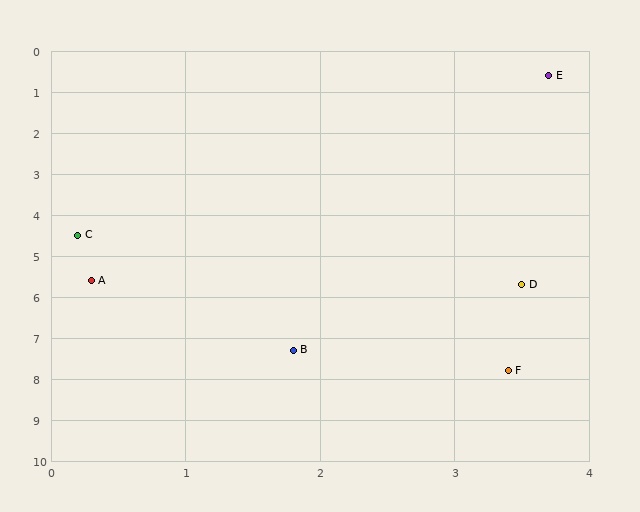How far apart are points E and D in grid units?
Points E and D are about 5.1 grid units apart.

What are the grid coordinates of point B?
Point B is at approximately (1.8, 7.3).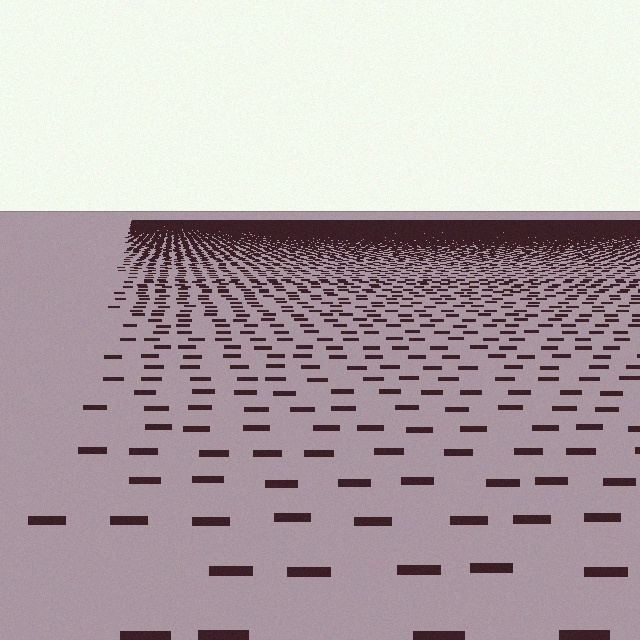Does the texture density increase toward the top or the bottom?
Density increases toward the top.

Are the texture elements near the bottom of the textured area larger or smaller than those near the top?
Larger. Near the bottom, elements are closer to the viewer and appear at a bigger on-screen size.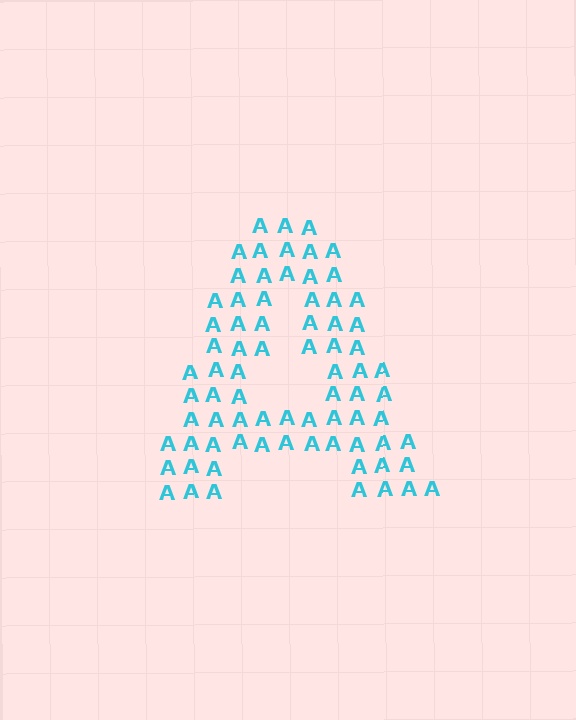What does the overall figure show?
The overall figure shows the letter A.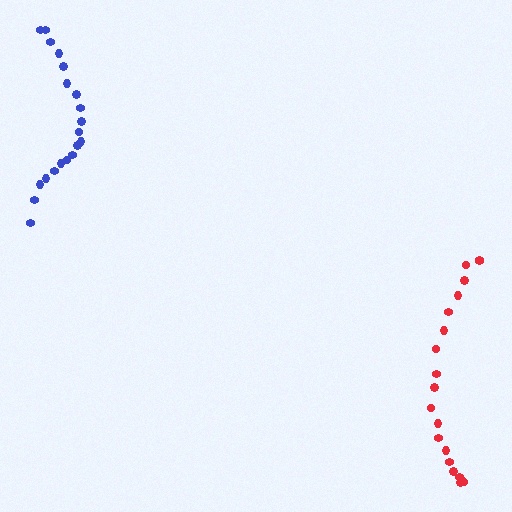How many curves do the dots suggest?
There are 2 distinct paths.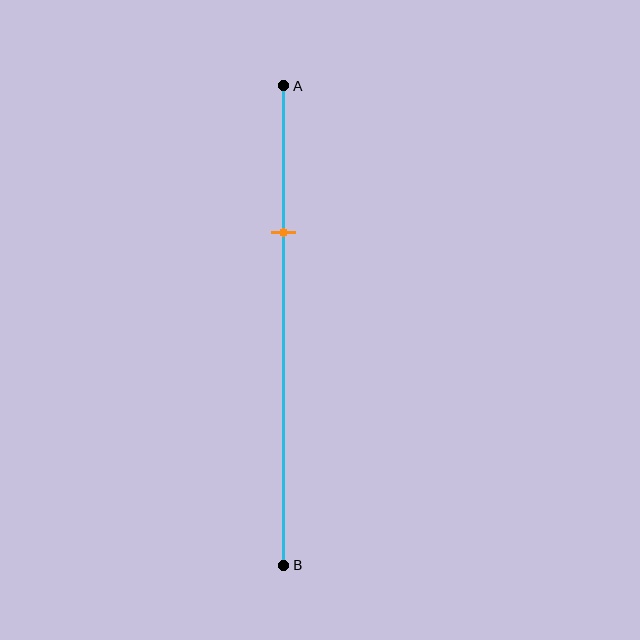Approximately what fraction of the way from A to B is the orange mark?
The orange mark is approximately 30% of the way from A to B.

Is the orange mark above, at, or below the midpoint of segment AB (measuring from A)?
The orange mark is above the midpoint of segment AB.